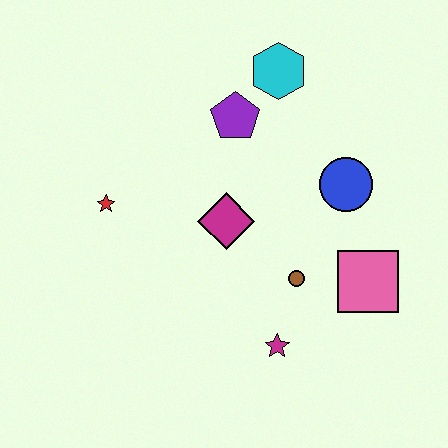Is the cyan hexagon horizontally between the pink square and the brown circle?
No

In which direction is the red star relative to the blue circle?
The red star is to the left of the blue circle.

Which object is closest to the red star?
The magenta diamond is closest to the red star.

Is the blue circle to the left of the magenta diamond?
No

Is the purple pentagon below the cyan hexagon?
Yes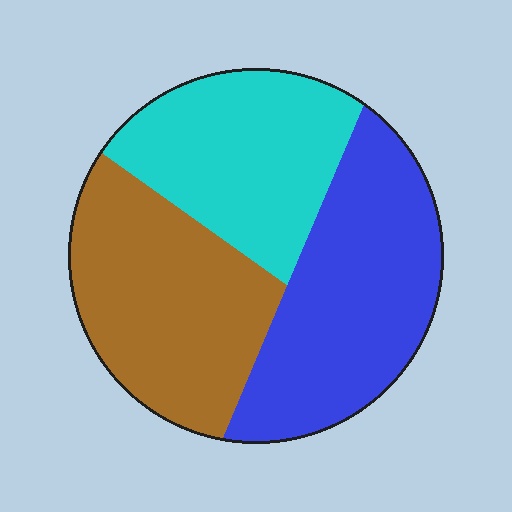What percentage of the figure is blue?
Blue covers roughly 35% of the figure.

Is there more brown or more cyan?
Brown.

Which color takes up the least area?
Cyan, at roughly 30%.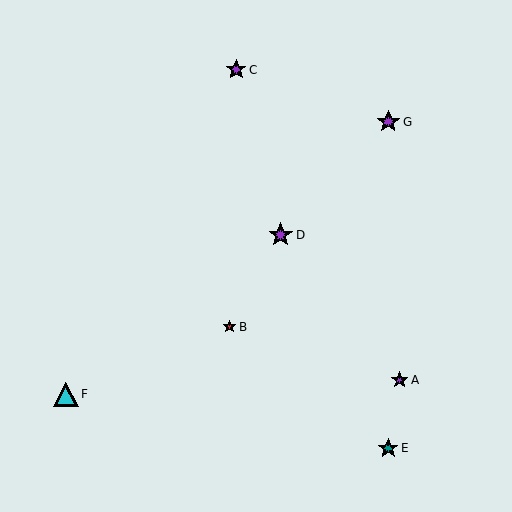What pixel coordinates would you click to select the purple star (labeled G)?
Click at (388, 122) to select the purple star G.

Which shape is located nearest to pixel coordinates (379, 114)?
The purple star (labeled G) at (388, 122) is nearest to that location.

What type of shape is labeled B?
Shape B is a red star.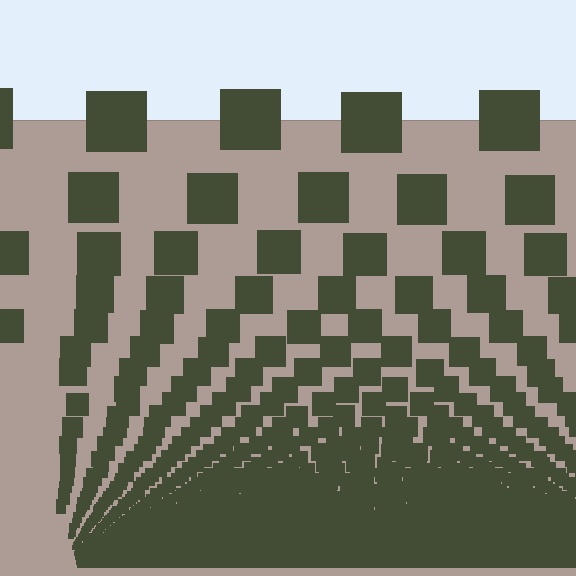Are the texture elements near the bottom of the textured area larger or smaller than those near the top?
Smaller. The gradient is inverted — elements near the bottom are smaller and denser.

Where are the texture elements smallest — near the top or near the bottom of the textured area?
Near the bottom.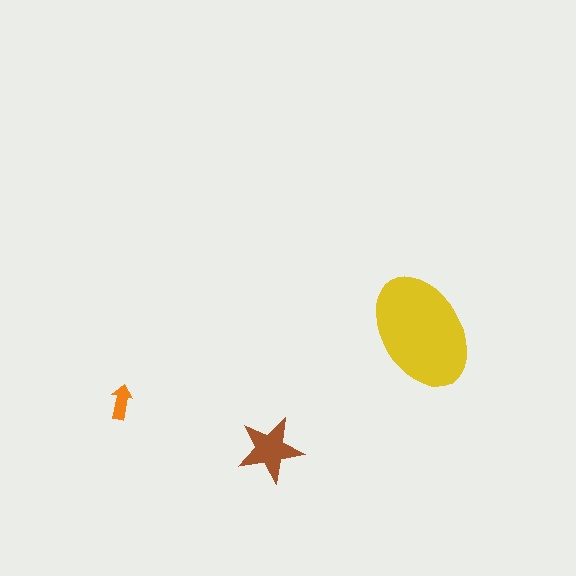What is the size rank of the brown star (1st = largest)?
2nd.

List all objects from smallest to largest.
The orange arrow, the brown star, the yellow ellipse.